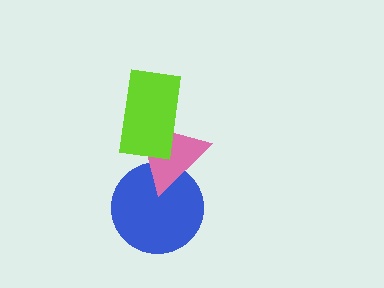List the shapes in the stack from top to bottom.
From top to bottom: the lime rectangle, the pink triangle, the blue circle.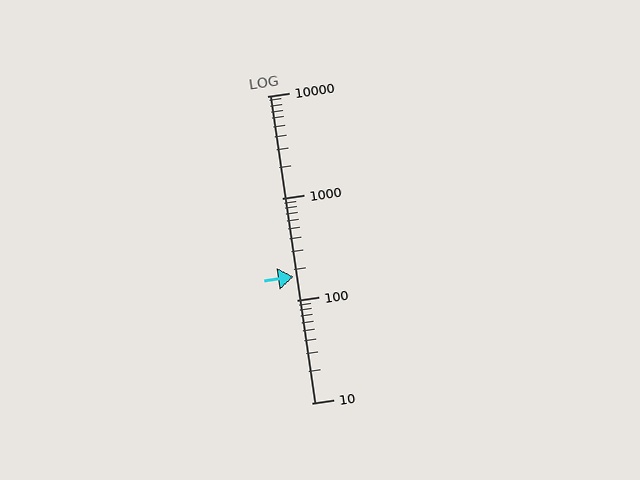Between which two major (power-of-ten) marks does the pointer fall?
The pointer is between 100 and 1000.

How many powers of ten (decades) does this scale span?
The scale spans 3 decades, from 10 to 10000.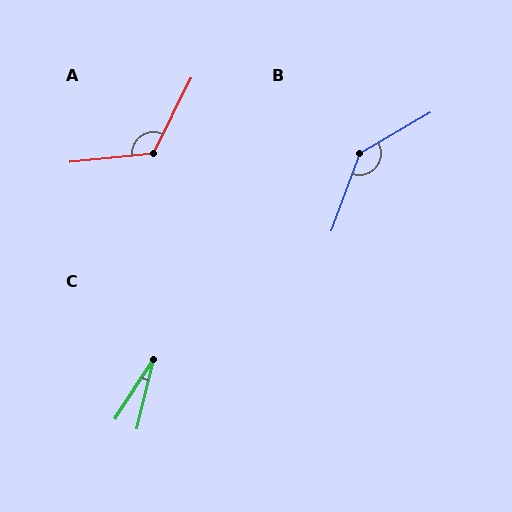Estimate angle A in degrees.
Approximately 122 degrees.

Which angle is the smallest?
C, at approximately 19 degrees.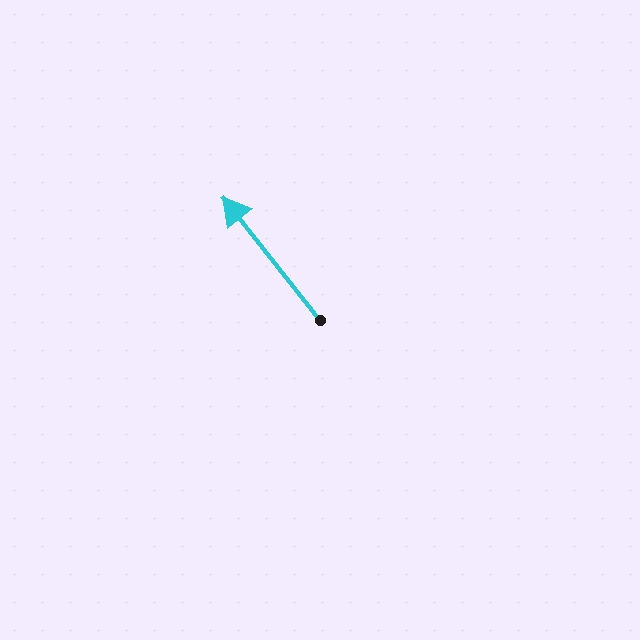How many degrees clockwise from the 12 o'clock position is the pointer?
Approximately 322 degrees.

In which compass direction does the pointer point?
Northwest.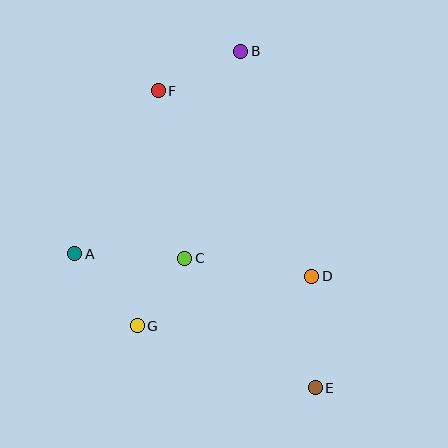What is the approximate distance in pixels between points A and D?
The distance between A and D is approximately 238 pixels.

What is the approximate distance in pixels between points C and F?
The distance between C and F is approximately 169 pixels.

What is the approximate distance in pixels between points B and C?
The distance between B and C is approximately 214 pixels.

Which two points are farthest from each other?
Points B and E are farthest from each other.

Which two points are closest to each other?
Points C and G are closest to each other.